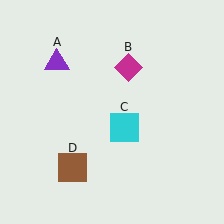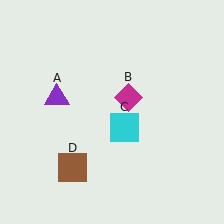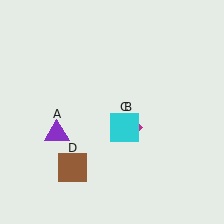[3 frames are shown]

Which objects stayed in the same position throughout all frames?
Cyan square (object C) and brown square (object D) remained stationary.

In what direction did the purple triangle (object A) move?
The purple triangle (object A) moved down.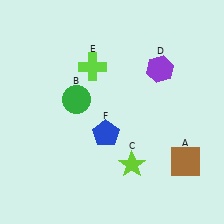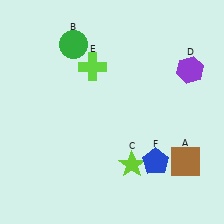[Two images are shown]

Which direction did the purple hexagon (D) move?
The purple hexagon (D) moved right.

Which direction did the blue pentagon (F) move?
The blue pentagon (F) moved right.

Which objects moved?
The objects that moved are: the green circle (B), the purple hexagon (D), the blue pentagon (F).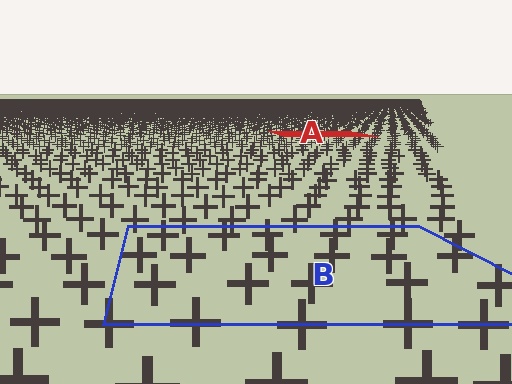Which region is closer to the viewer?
Region B is closer. The texture elements there are larger and more spread out.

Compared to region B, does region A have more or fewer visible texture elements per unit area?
Region A has more texture elements per unit area — they are packed more densely because it is farther away.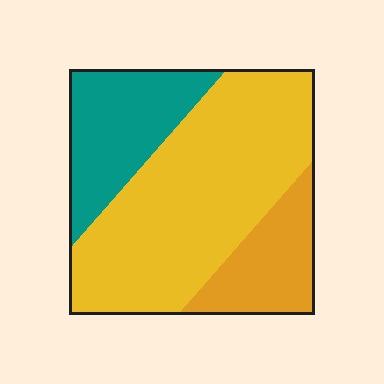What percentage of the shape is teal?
Teal covers 24% of the shape.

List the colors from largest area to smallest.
From largest to smallest: yellow, teal, orange.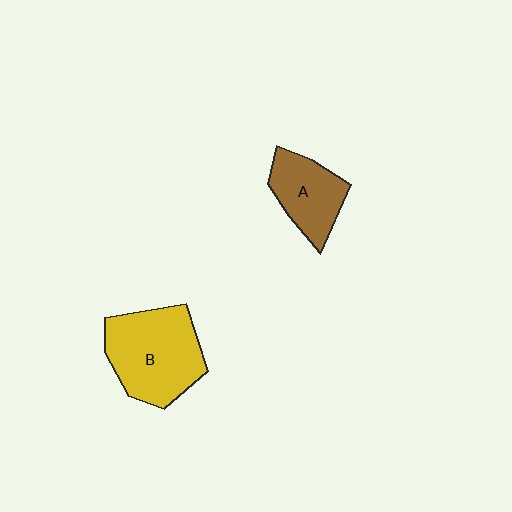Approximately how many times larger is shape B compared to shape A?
Approximately 1.6 times.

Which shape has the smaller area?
Shape A (brown).